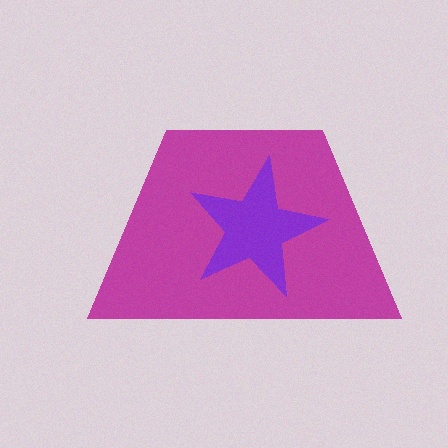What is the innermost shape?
The purple star.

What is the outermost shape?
The magenta trapezoid.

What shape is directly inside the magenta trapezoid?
The purple star.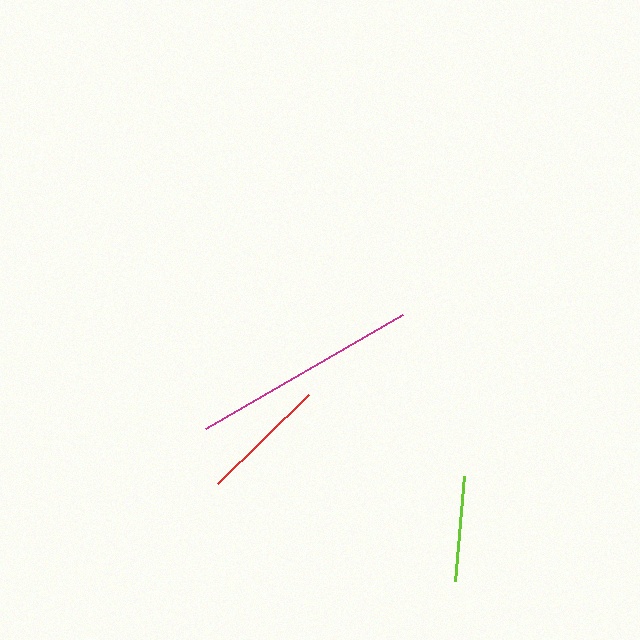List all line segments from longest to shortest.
From longest to shortest: magenta, red, lime.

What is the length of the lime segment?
The lime segment is approximately 106 pixels long.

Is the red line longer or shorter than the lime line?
The red line is longer than the lime line.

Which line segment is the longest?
The magenta line is the longest at approximately 227 pixels.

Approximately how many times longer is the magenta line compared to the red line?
The magenta line is approximately 1.8 times the length of the red line.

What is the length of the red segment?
The red segment is approximately 127 pixels long.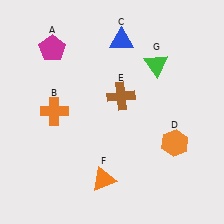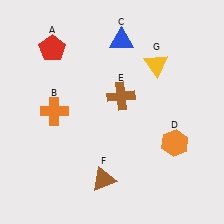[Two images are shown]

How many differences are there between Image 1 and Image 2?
There are 3 differences between the two images.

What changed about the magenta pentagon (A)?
In Image 1, A is magenta. In Image 2, it changed to red.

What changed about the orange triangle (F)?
In Image 1, F is orange. In Image 2, it changed to brown.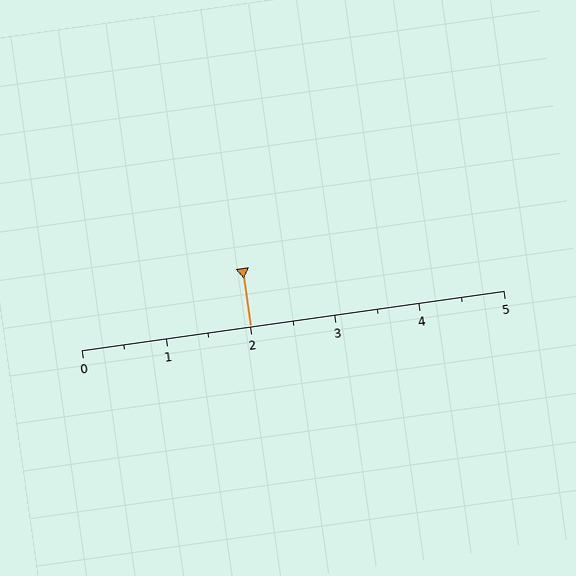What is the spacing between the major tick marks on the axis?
The major ticks are spaced 1 apart.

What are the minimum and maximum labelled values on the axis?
The axis runs from 0 to 5.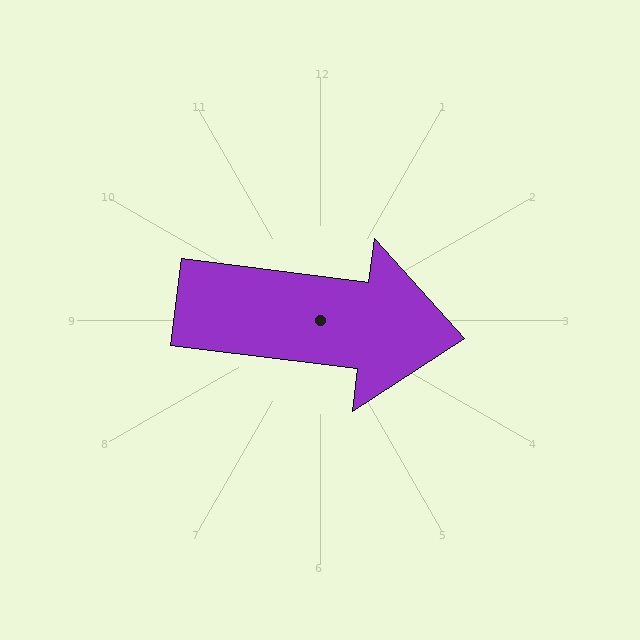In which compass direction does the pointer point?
East.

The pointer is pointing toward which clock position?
Roughly 3 o'clock.